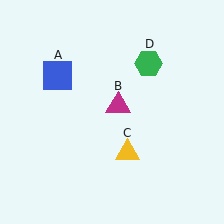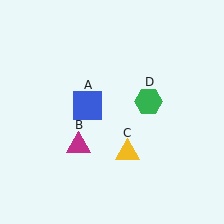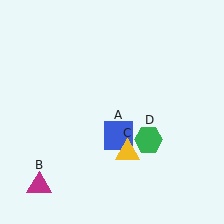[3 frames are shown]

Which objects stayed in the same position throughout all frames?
Yellow triangle (object C) remained stationary.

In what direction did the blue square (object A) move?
The blue square (object A) moved down and to the right.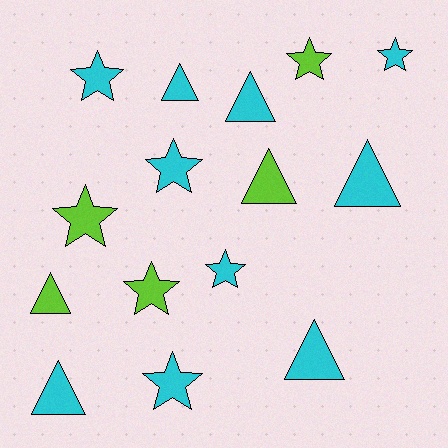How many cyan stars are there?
There are 5 cyan stars.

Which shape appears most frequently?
Star, with 8 objects.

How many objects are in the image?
There are 15 objects.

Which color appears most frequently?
Cyan, with 10 objects.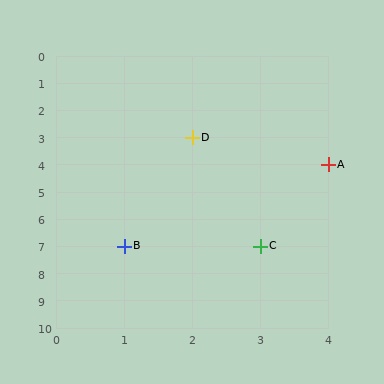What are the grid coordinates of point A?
Point A is at grid coordinates (4, 4).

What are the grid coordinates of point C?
Point C is at grid coordinates (3, 7).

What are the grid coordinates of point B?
Point B is at grid coordinates (1, 7).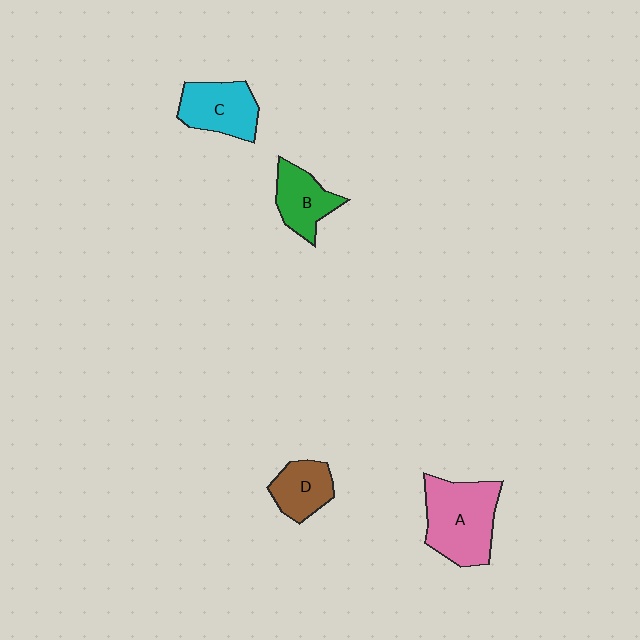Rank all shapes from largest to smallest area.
From largest to smallest: A (pink), C (cyan), B (green), D (brown).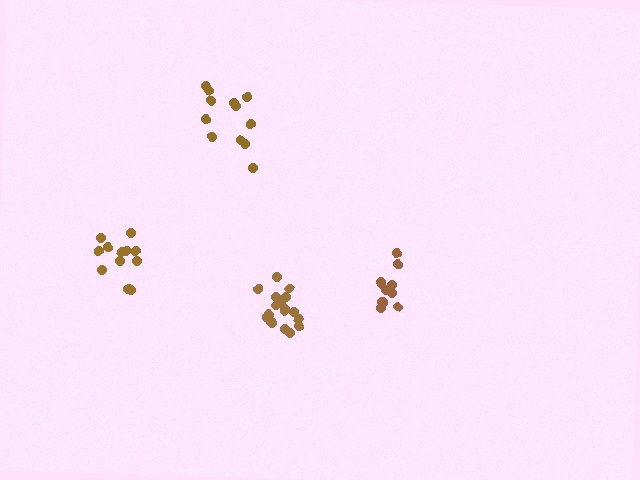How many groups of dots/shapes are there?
There are 4 groups.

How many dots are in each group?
Group 1: 12 dots, Group 2: 12 dots, Group 3: 12 dots, Group 4: 18 dots (54 total).